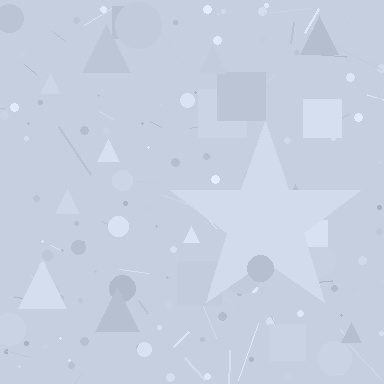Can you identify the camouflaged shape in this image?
The camouflaged shape is a star.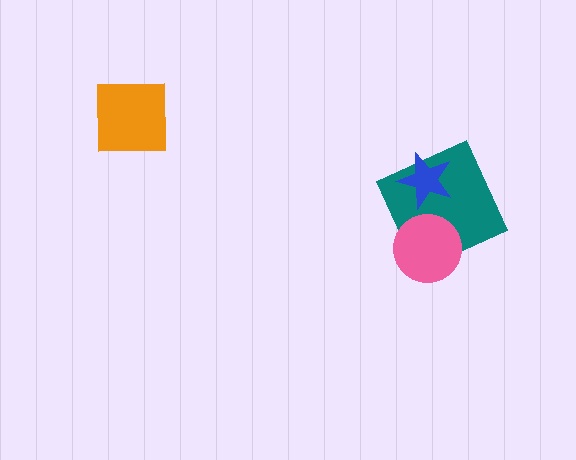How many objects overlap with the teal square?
2 objects overlap with the teal square.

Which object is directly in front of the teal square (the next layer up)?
The blue star is directly in front of the teal square.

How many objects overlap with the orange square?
0 objects overlap with the orange square.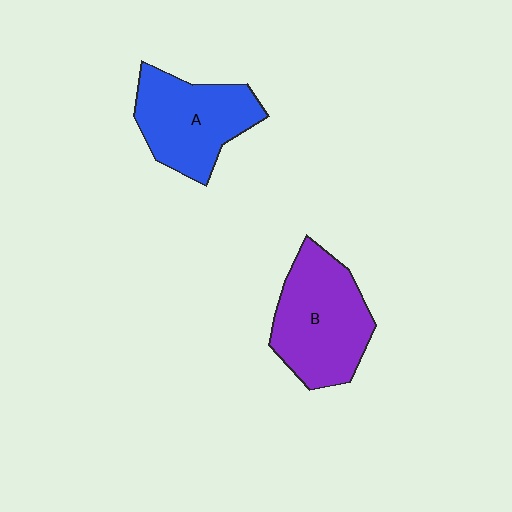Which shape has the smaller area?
Shape A (blue).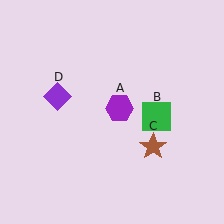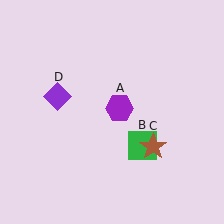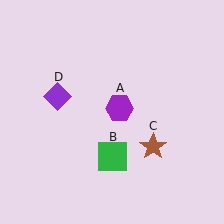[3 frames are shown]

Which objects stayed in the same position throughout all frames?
Purple hexagon (object A) and brown star (object C) and purple diamond (object D) remained stationary.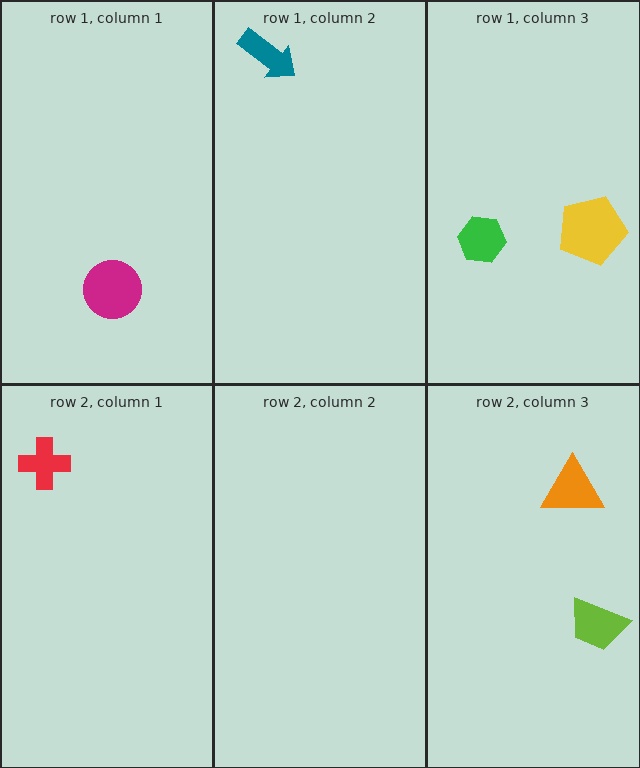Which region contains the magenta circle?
The row 1, column 1 region.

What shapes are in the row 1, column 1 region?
The magenta circle.